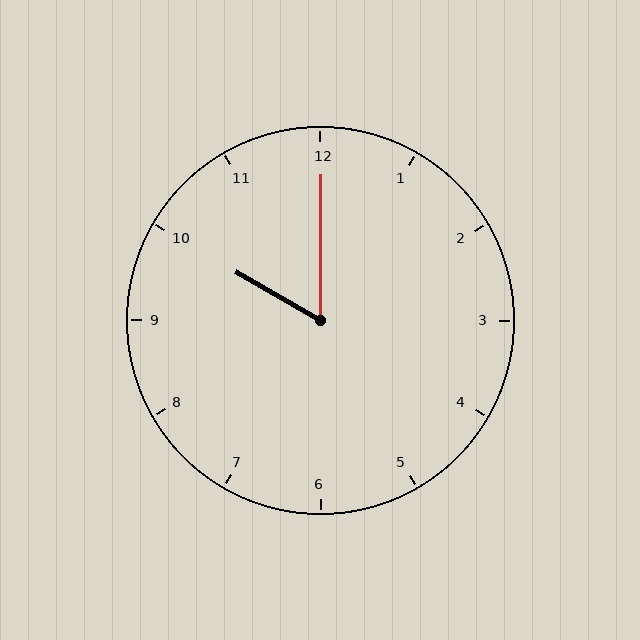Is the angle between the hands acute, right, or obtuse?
It is acute.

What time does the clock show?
10:00.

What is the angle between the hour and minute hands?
Approximately 60 degrees.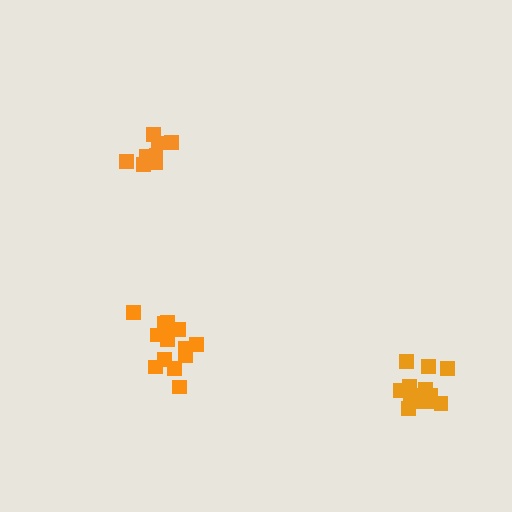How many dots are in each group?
Group 1: 12 dots, Group 2: 8 dots, Group 3: 14 dots (34 total).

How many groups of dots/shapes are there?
There are 3 groups.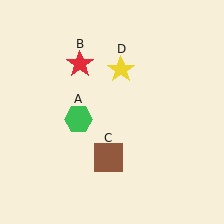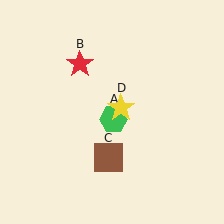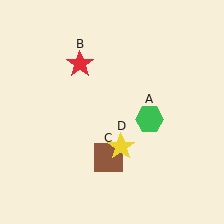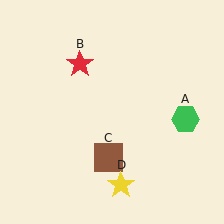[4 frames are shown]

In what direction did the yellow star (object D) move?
The yellow star (object D) moved down.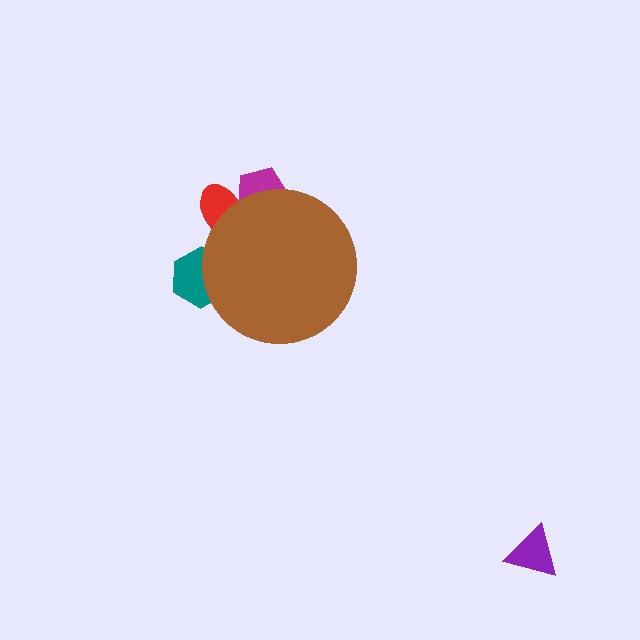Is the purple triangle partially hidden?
No, the purple triangle is fully visible.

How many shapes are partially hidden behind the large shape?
3 shapes are partially hidden.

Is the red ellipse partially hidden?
Yes, the red ellipse is partially hidden behind the brown circle.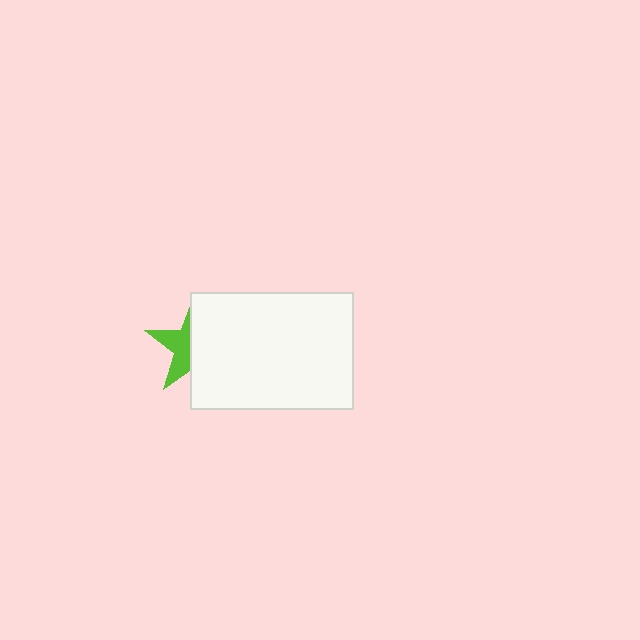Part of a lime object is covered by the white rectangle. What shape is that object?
It is a star.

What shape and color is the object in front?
The object in front is a white rectangle.